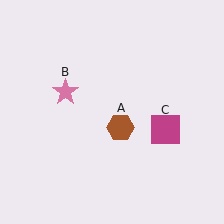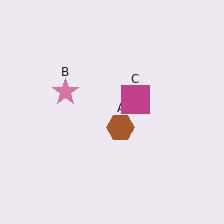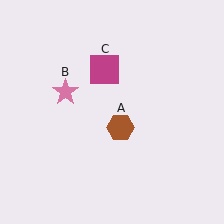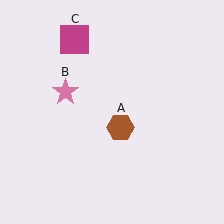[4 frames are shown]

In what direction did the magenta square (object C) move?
The magenta square (object C) moved up and to the left.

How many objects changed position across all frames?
1 object changed position: magenta square (object C).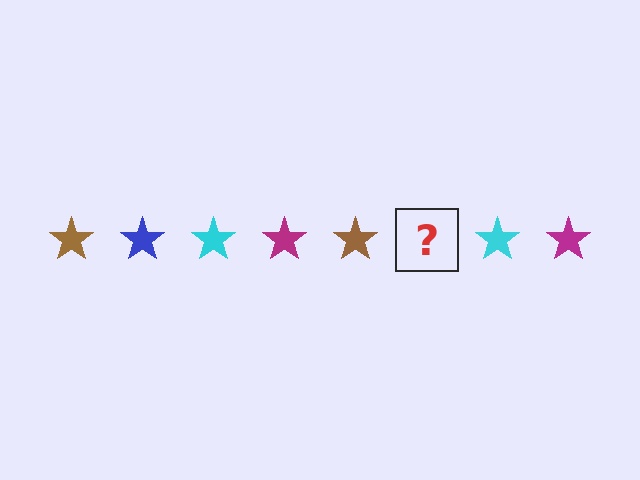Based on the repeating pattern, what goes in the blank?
The blank should be a blue star.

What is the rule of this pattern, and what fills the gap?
The rule is that the pattern cycles through brown, blue, cyan, magenta stars. The gap should be filled with a blue star.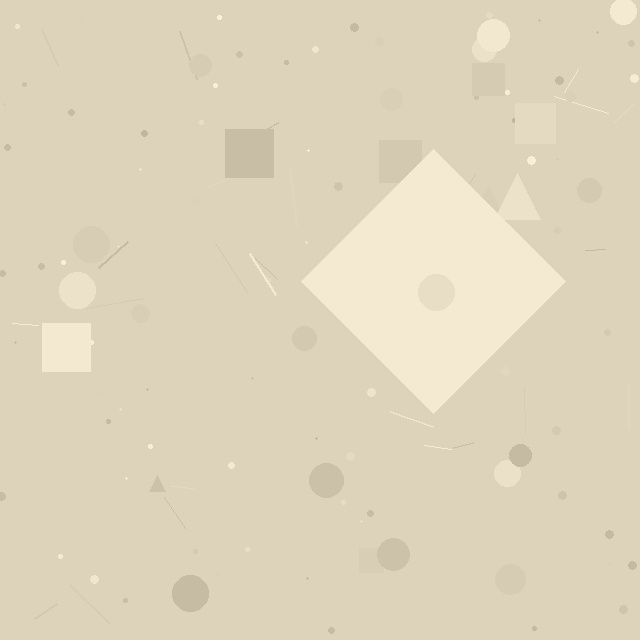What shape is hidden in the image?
A diamond is hidden in the image.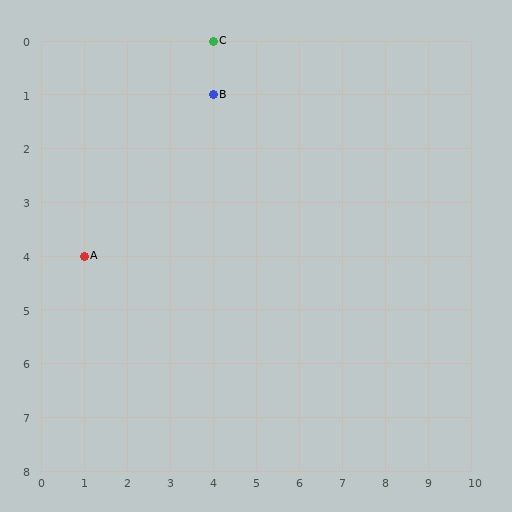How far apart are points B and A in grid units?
Points B and A are 3 columns and 3 rows apart (about 4.2 grid units diagonally).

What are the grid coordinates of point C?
Point C is at grid coordinates (4, 0).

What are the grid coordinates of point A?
Point A is at grid coordinates (1, 4).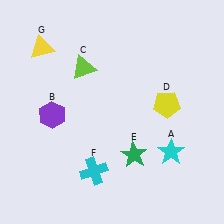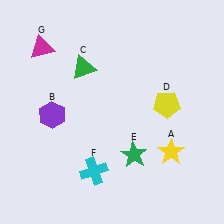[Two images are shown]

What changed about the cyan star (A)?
In Image 1, A is cyan. In Image 2, it changed to yellow.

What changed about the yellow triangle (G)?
In Image 1, G is yellow. In Image 2, it changed to magenta.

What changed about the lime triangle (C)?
In Image 1, C is lime. In Image 2, it changed to green.